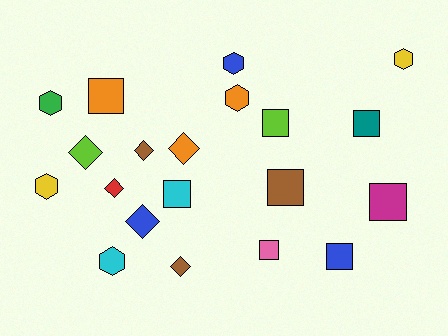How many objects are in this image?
There are 20 objects.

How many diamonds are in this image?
There are 6 diamonds.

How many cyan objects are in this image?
There are 2 cyan objects.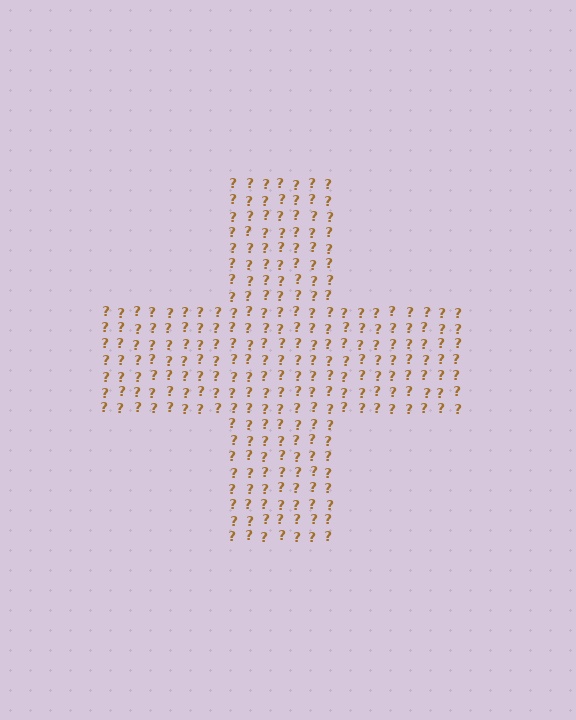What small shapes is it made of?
It is made of small question marks.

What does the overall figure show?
The overall figure shows a cross.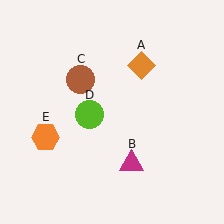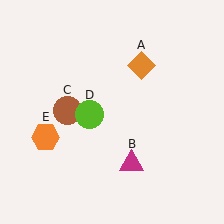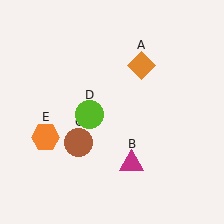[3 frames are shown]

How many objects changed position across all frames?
1 object changed position: brown circle (object C).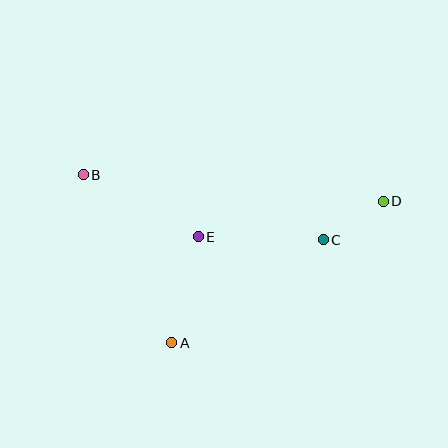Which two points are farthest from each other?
Points B and D are farthest from each other.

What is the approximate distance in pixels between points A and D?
The distance between A and D is approximately 254 pixels.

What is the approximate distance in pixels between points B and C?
The distance between B and C is approximately 249 pixels.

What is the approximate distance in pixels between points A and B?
The distance between A and B is approximately 190 pixels.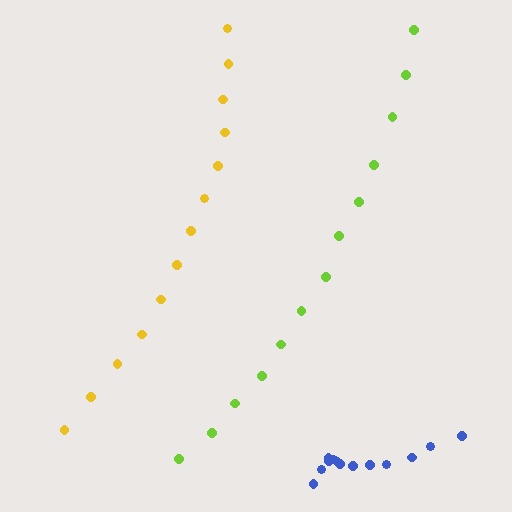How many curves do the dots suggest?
There are 3 distinct paths.